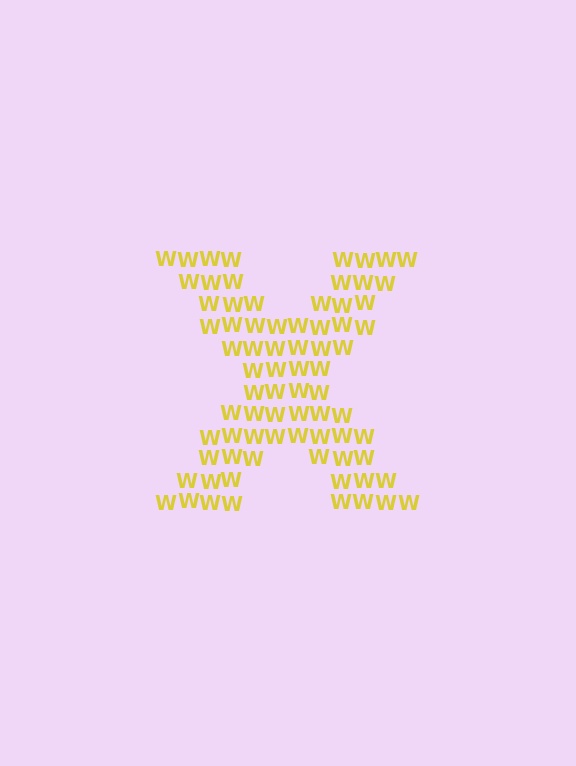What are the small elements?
The small elements are letter W's.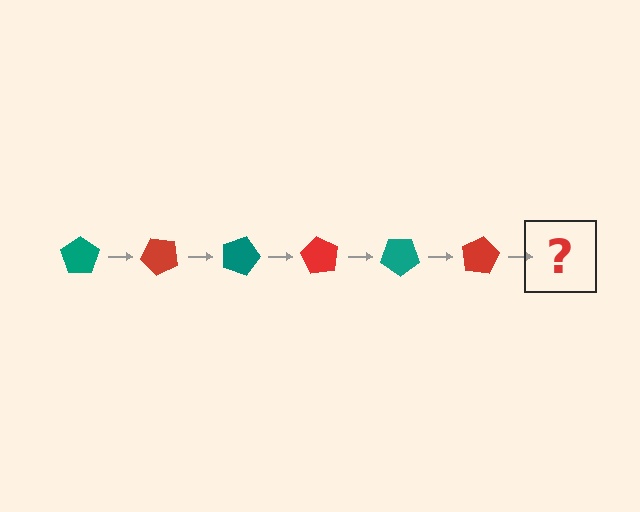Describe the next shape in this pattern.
It should be a teal pentagon, rotated 270 degrees from the start.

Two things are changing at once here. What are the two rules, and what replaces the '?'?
The two rules are that it rotates 45 degrees each step and the color cycles through teal and red. The '?' should be a teal pentagon, rotated 270 degrees from the start.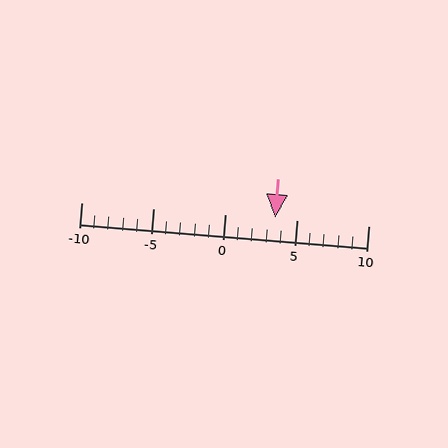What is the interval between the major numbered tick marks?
The major tick marks are spaced 5 units apart.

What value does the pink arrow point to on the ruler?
The pink arrow points to approximately 4.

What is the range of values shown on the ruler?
The ruler shows values from -10 to 10.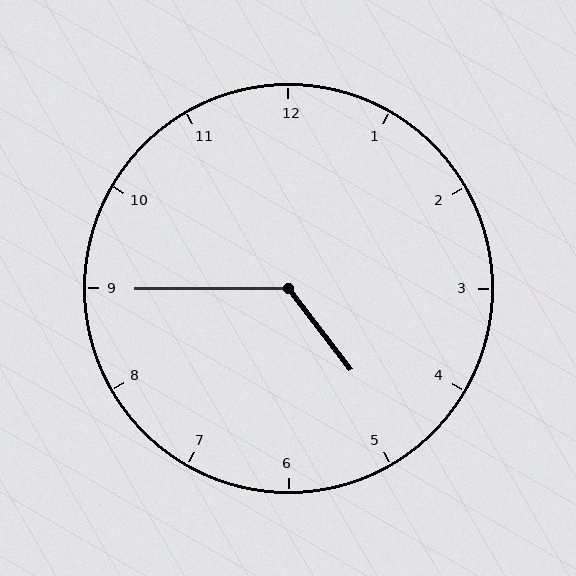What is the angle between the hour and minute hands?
Approximately 128 degrees.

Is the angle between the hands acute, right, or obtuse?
It is obtuse.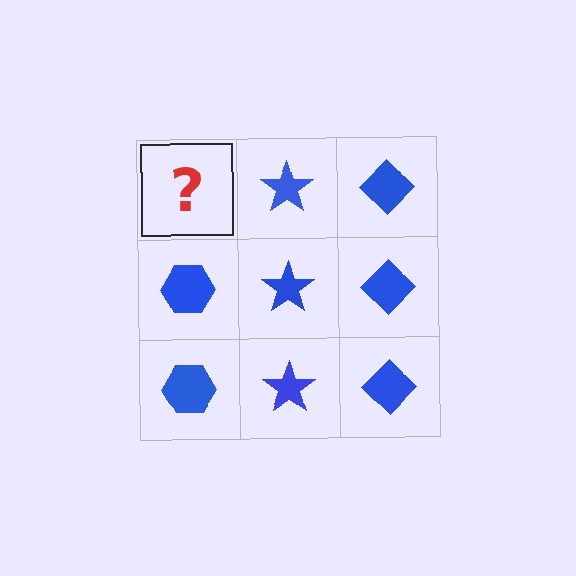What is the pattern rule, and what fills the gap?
The rule is that each column has a consistent shape. The gap should be filled with a blue hexagon.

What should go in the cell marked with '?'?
The missing cell should contain a blue hexagon.